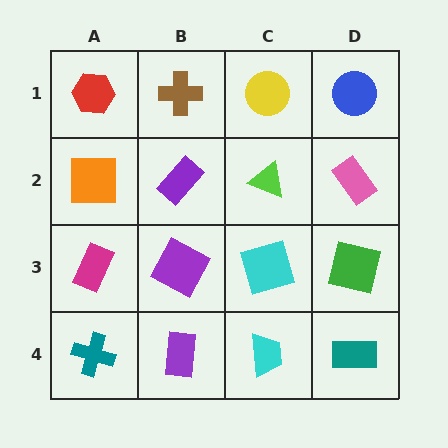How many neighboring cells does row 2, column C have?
4.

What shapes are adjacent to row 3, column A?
An orange square (row 2, column A), a teal cross (row 4, column A), a purple square (row 3, column B).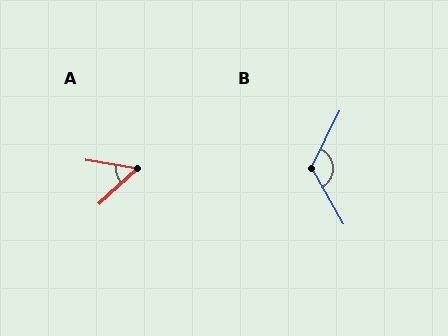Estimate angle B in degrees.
Approximately 125 degrees.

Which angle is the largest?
B, at approximately 125 degrees.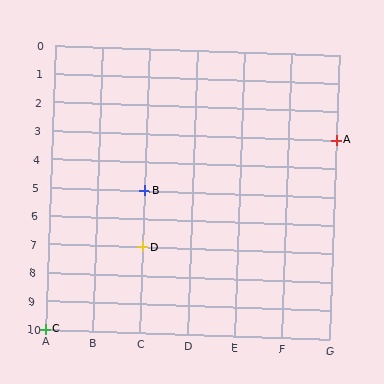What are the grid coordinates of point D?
Point D is at grid coordinates (C, 7).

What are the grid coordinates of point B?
Point B is at grid coordinates (C, 5).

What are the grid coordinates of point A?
Point A is at grid coordinates (G, 3).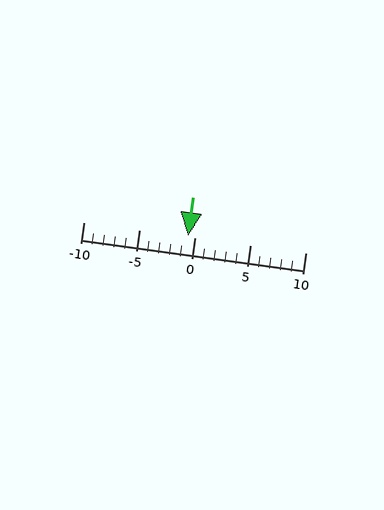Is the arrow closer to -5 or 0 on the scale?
The arrow is closer to 0.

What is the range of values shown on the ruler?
The ruler shows values from -10 to 10.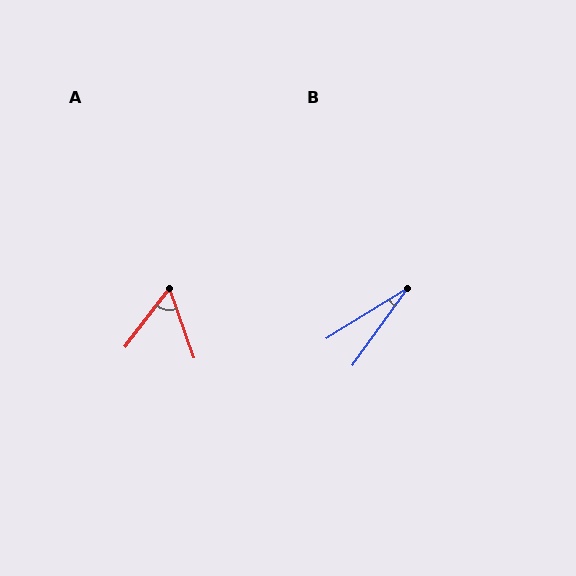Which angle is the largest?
A, at approximately 57 degrees.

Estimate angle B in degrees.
Approximately 22 degrees.